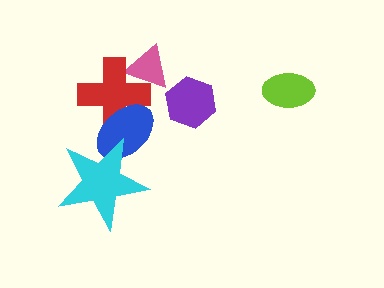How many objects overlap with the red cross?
2 objects overlap with the red cross.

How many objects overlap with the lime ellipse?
0 objects overlap with the lime ellipse.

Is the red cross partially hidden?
Yes, it is partially covered by another shape.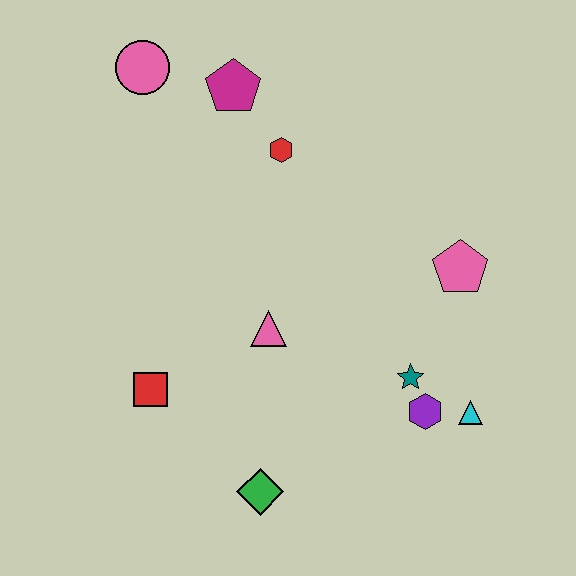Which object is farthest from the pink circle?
The cyan triangle is farthest from the pink circle.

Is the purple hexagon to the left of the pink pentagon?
Yes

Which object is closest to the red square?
The pink triangle is closest to the red square.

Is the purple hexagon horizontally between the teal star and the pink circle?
No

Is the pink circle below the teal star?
No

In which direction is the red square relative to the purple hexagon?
The red square is to the left of the purple hexagon.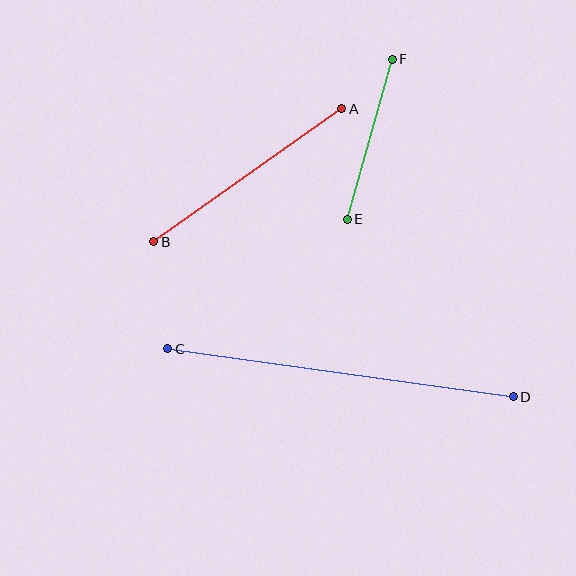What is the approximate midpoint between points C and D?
The midpoint is at approximately (340, 373) pixels.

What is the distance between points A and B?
The distance is approximately 230 pixels.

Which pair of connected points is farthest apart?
Points C and D are farthest apart.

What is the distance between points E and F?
The distance is approximately 166 pixels.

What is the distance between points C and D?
The distance is approximately 349 pixels.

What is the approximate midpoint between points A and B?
The midpoint is at approximately (248, 175) pixels.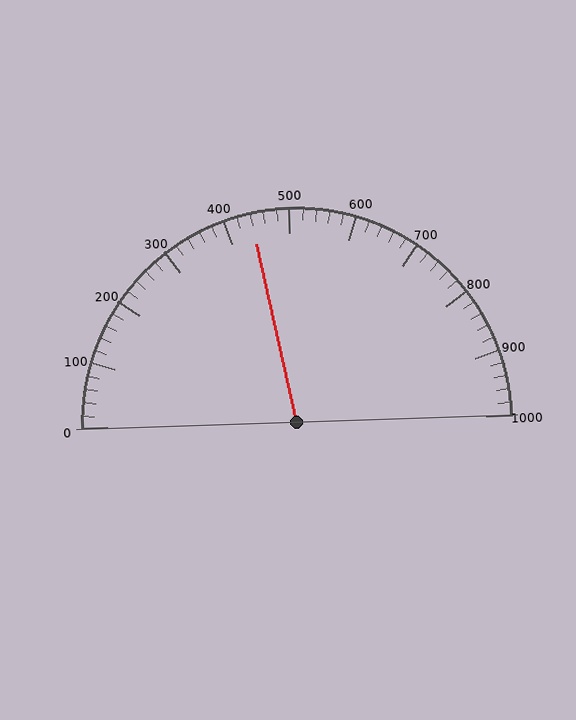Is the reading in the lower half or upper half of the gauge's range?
The reading is in the lower half of the range (0 to 1000).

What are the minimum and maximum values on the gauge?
The gauge ranges from 0 to 1000.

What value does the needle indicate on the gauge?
The needle indicates approximately 440.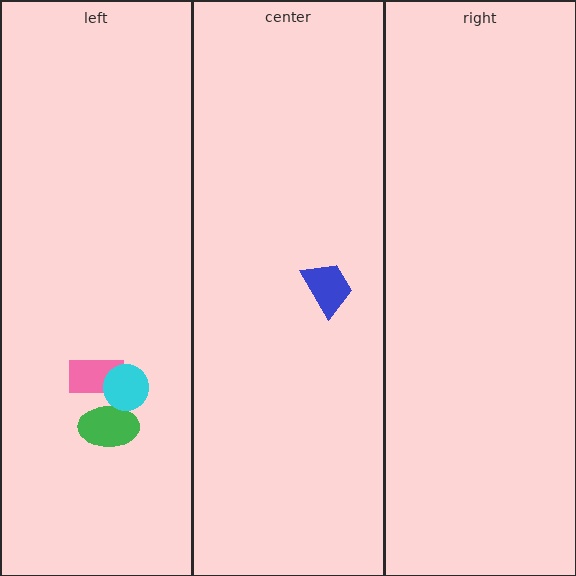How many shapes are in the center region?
1.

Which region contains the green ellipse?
The left region.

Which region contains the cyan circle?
The left region.